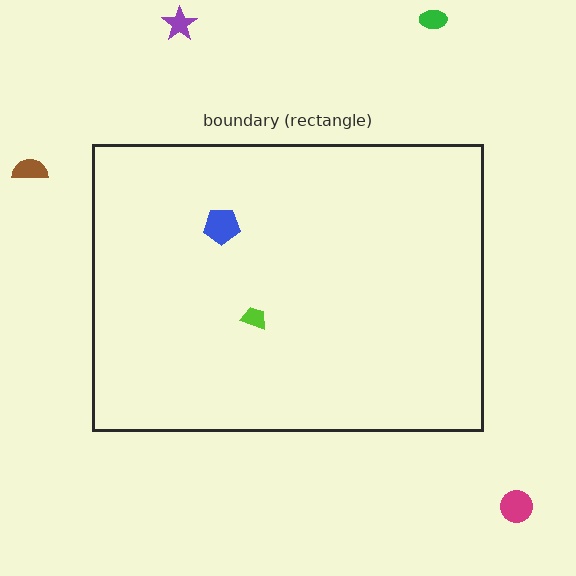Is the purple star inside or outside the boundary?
Outside.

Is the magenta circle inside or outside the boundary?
Outside.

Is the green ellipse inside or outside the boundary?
Outside.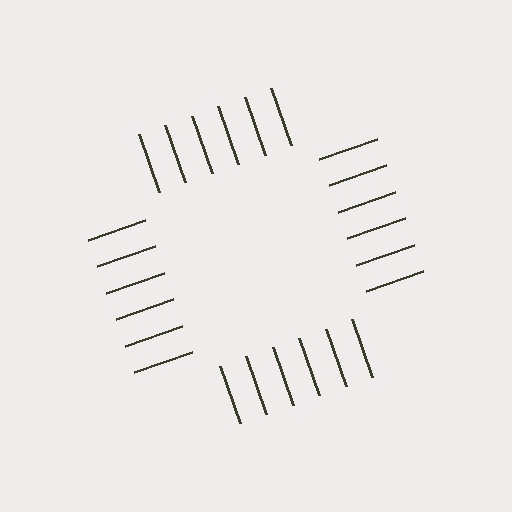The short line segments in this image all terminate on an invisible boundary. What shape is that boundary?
An illusory square — the line segments terminate on its edges but no continuous stroke is drawn.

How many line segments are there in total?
24 — 6 along each of the 4 edges.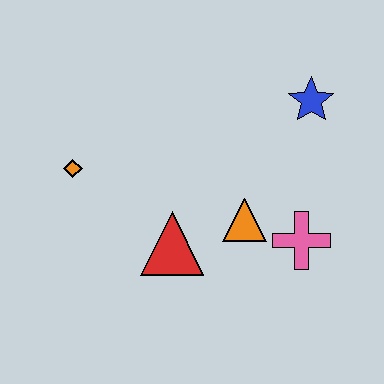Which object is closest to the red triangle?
The orange triangle is closest to the red triangle.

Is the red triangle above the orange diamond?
No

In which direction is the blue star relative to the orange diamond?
The blue star is to the right of the orange diamond.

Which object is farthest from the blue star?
The orange diamond is farthest from the blue star.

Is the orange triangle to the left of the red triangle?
No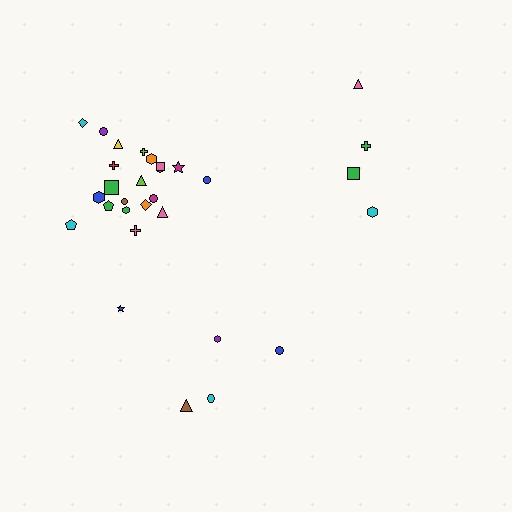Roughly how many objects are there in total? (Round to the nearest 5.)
Roughly 30 objects in total.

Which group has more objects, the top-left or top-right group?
The top-left group.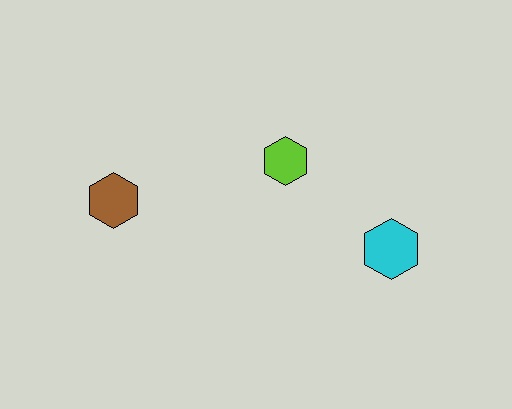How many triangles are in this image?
There are no triangles.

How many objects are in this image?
There are 3 objects.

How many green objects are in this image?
There are no green objects.